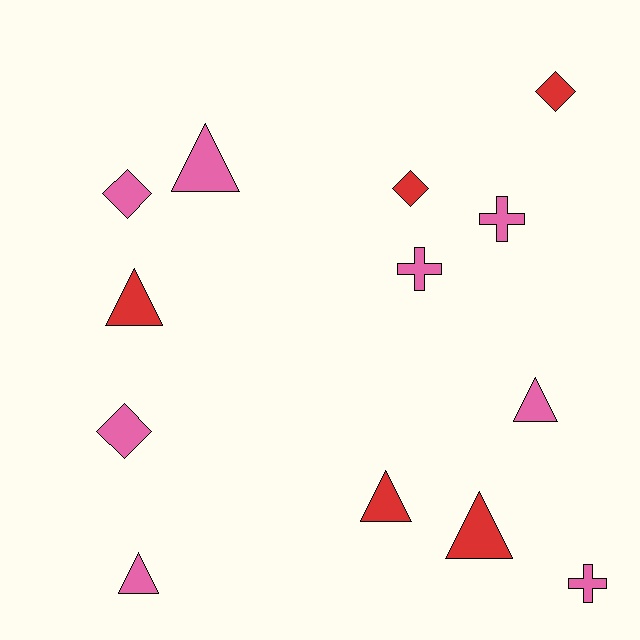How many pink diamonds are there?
There are 2 pink diamonds.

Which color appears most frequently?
Pink, with 8 objects.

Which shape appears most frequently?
Triangle, with 6 objects.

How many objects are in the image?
There are 13 objects.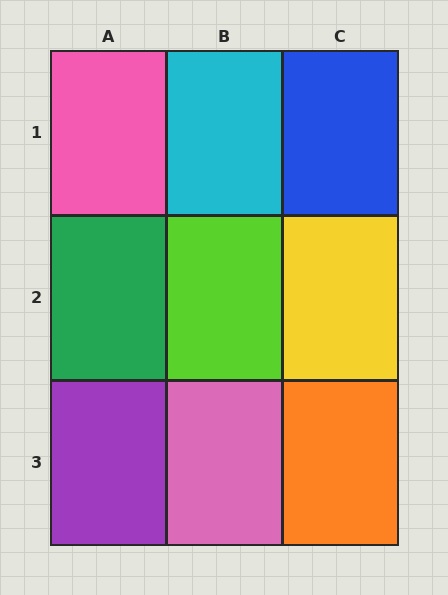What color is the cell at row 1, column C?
Blue.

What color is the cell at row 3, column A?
Purple.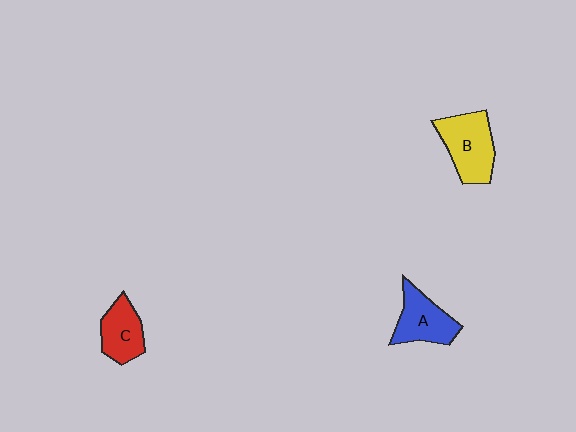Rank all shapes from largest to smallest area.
From largest to smallest: B (yellow), A (blue), C (red).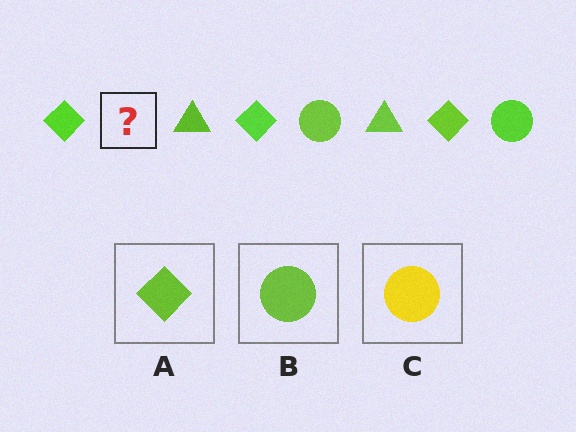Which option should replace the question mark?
Option B.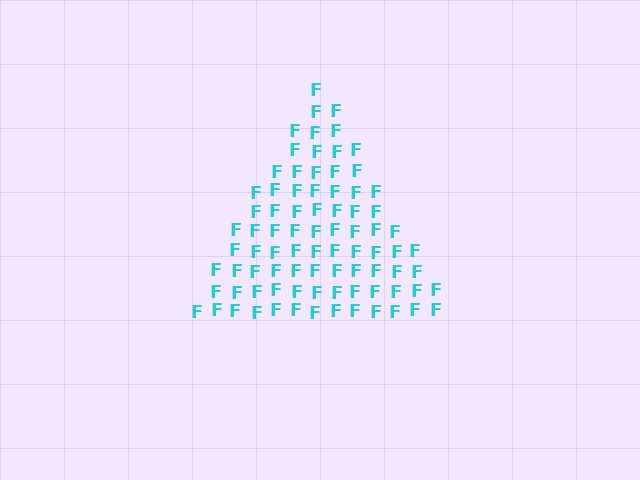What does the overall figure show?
The overall figure shows a triangle.